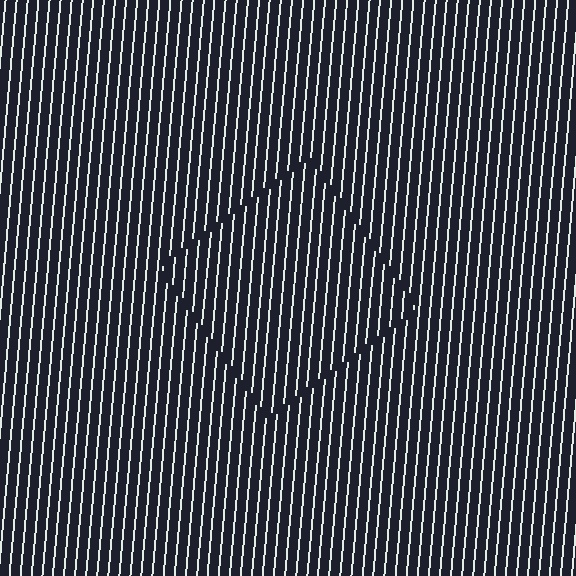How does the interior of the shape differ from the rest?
The interior of the shape contains the same grating, shifted by half a period — the contour is defined by the phase discontinuity where line-ends from the inner and outer gratings abut.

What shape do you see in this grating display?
An illusory square. The interior of the shape contains the same grating, shifted by half a period — the contour is defined by the phase discontinuity where line-ends from the inner and outer gratings abut.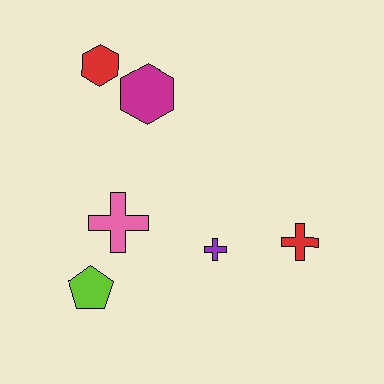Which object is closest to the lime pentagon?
The pink cross is closest to the lime pentagon.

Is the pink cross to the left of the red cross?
Yes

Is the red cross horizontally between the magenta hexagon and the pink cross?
No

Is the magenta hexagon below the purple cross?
No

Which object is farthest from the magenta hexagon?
The red cross is farthest from the magenta hexagon.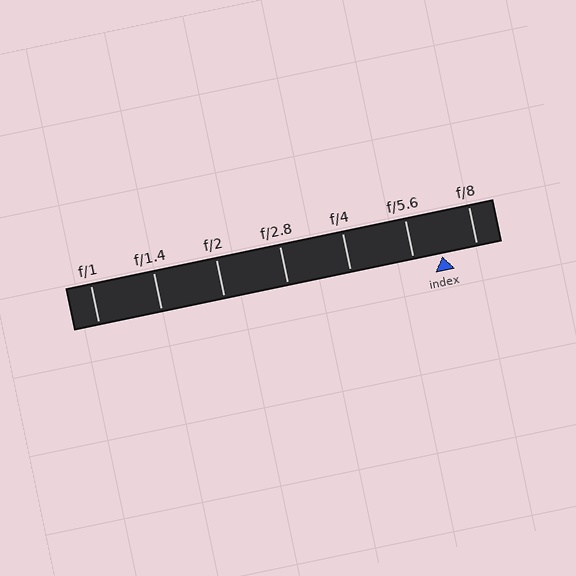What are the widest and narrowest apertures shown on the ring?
The widest aperture shown is f/1 and the narrowest is f/8.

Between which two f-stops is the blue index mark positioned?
The index mark is between f/5.6 and f/8.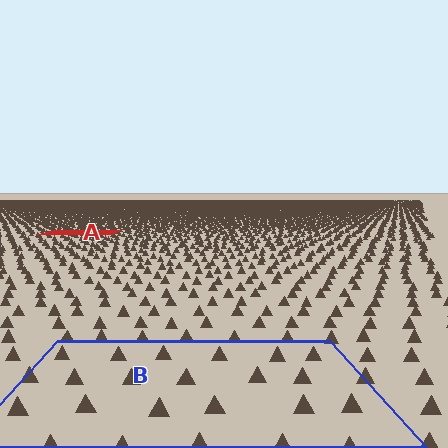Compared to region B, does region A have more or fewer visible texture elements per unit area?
Region A has more texture elements per unit area — they are packed more densely because it is farther away.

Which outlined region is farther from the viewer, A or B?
Region A is farther from the viewer — the texture elements inside it appear smaller and more densely packed.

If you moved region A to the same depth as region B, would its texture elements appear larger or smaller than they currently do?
They would appear larger. At a closer depth, the same texture elements are projected at a bigger on-screen size.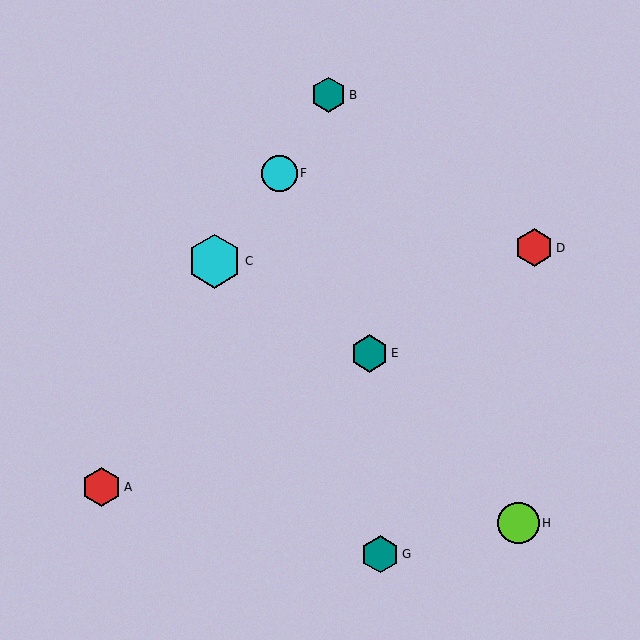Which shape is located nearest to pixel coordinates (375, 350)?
The teal hexagon (labeled E) at (370, 353) is nearest to that location.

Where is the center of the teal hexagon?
The center of the teal hexagon is at (370, 353).